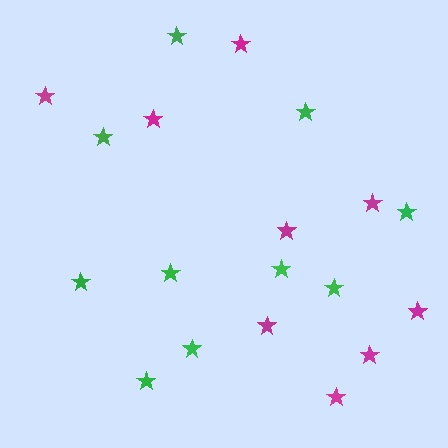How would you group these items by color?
There are 2 groups: one group of green stars (10) and one group of magenta stars (9).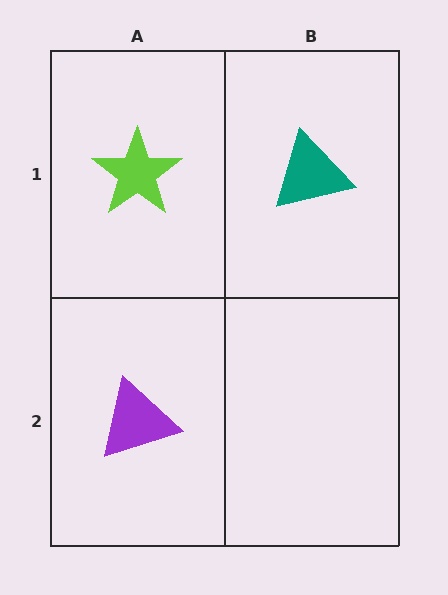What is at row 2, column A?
A purple triangle.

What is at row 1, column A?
A lime star.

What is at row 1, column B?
A teal triangle.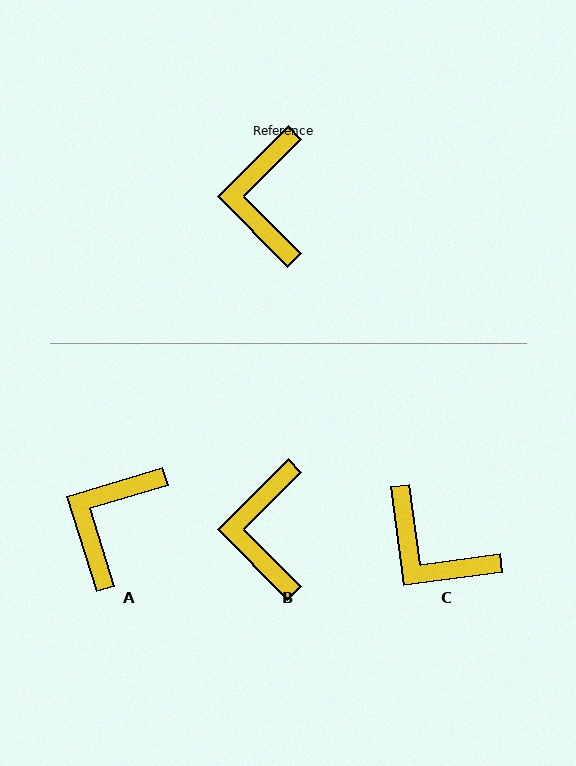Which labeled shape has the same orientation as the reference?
B.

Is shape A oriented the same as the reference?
No, it is off by about 28 degrees.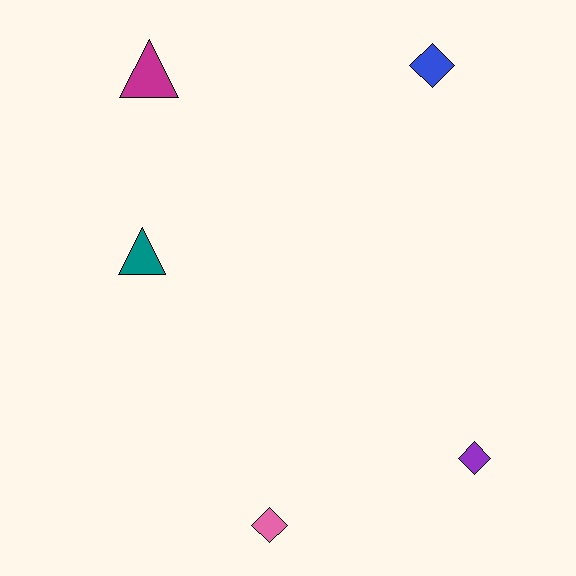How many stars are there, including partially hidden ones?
There are no stars.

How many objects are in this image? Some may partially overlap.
There are 5 objects.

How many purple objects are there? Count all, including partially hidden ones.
There is 1 purple object.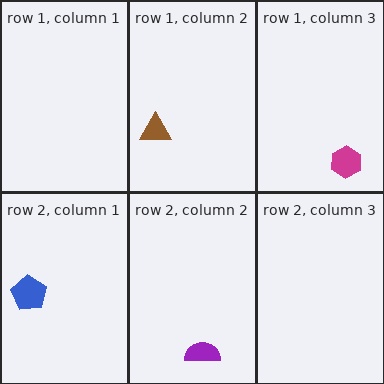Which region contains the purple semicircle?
The row 2, column 2 region.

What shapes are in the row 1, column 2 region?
The brown triangle.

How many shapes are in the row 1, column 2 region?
1.